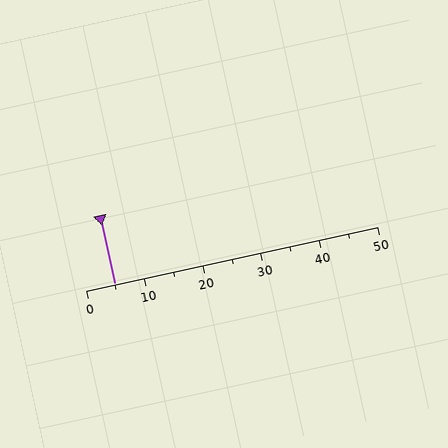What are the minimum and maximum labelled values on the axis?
The axis runs from 0 to 50.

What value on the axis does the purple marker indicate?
The marker indicates approximately 5.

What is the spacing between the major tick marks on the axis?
The major ticks are spaced 10 apart.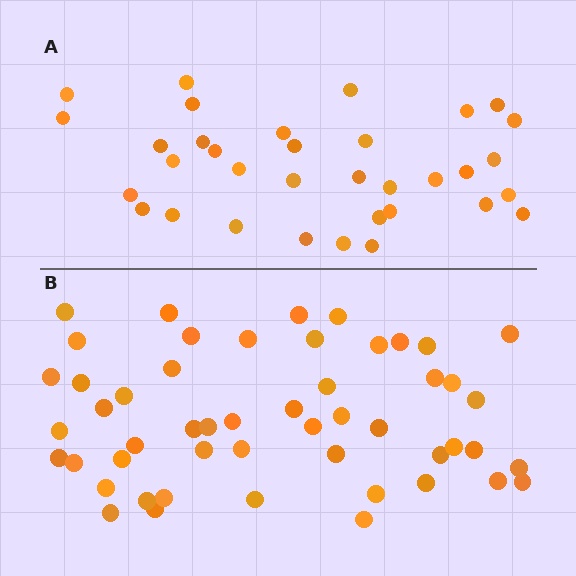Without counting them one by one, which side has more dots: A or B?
Region B (the bottom region) has more dots.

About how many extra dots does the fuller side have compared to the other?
Region B has approximately 15 more dots than region A.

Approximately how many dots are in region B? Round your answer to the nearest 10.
About 50 dots. (The exact count is 51, which rounds to 50.)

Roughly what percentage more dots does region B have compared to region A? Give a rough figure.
About 50% more.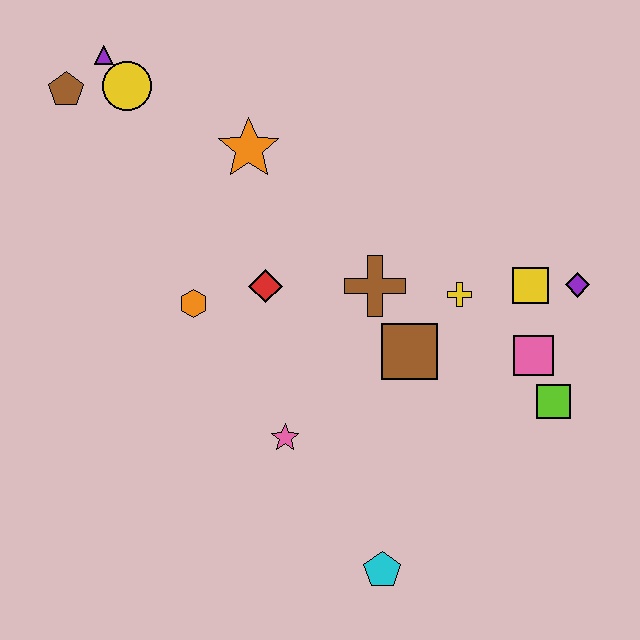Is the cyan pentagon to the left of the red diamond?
No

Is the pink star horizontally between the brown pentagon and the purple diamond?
Yes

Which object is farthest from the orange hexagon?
The purple diamond is farthest from the orange hexagon.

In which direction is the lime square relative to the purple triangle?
The lime square is to the right of the purple triangle.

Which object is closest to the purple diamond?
The yellow square is closest to the purple diamond.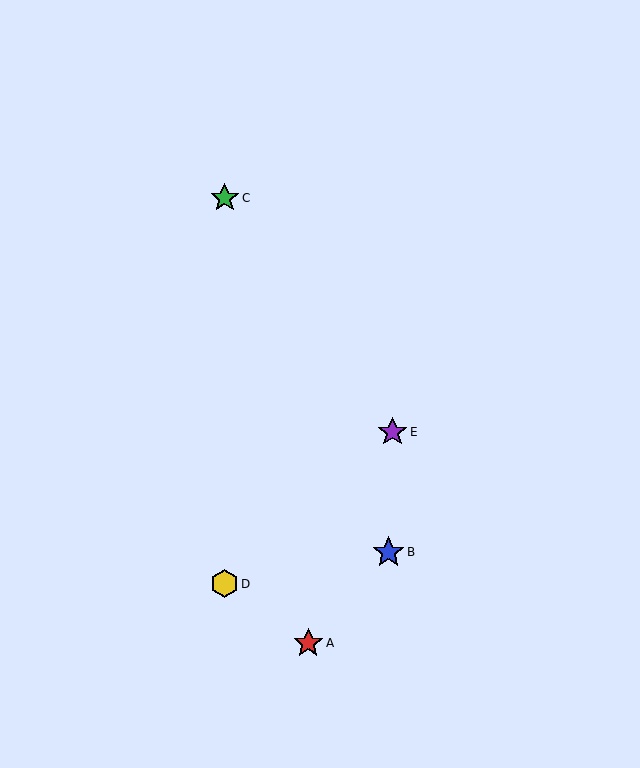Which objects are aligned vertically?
Objects C, D are aligned vertically.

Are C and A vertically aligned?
No, C is at x≈225 and A is at x≈308.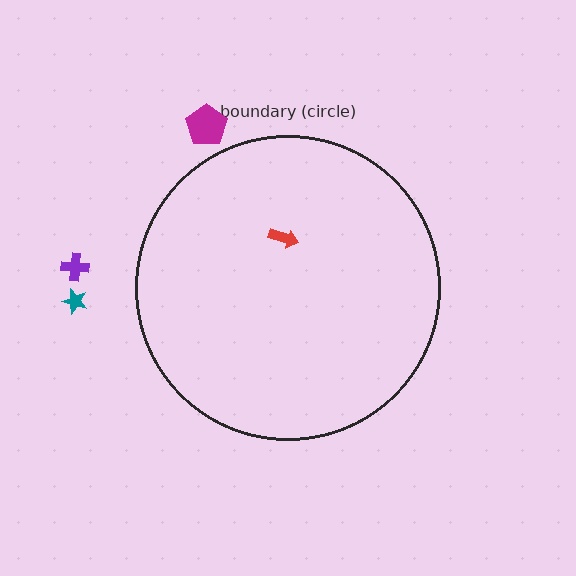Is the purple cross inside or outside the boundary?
Outside.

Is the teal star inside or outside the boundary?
Outside.